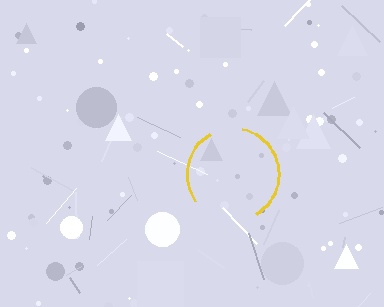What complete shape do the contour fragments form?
The contour fragments form a circle.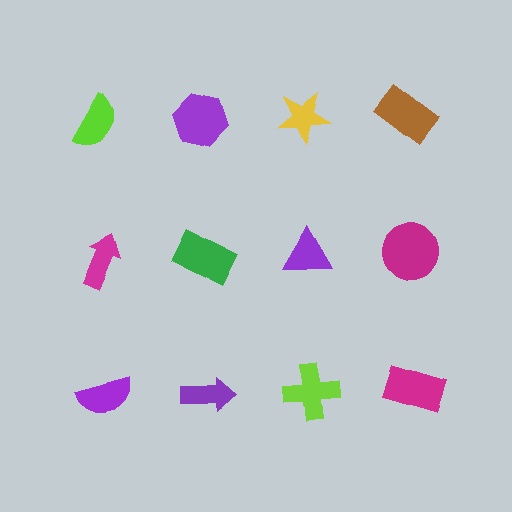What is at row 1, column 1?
A lime semicircle.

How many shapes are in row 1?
4 shapes.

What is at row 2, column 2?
A green rectangle.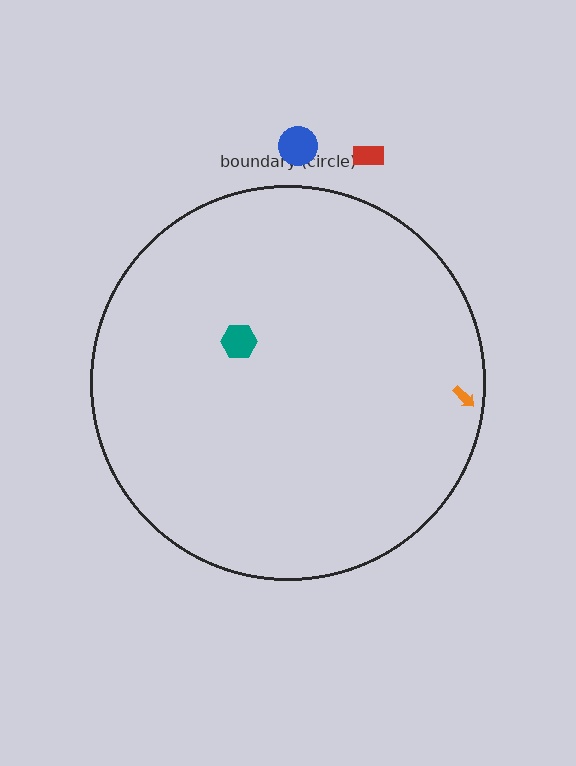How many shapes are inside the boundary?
2 inside, 2 outside.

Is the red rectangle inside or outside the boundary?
Outside.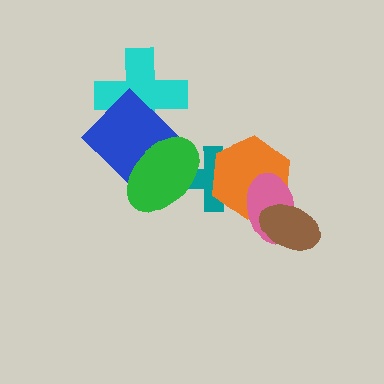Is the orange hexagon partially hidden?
Yes, it is partially covered by another shape.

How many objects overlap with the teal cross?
2 objects overlap with the teal cross.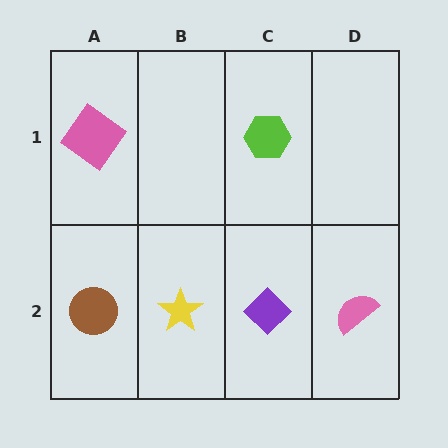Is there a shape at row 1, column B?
No, that cell is empty.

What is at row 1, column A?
A pink diamond.